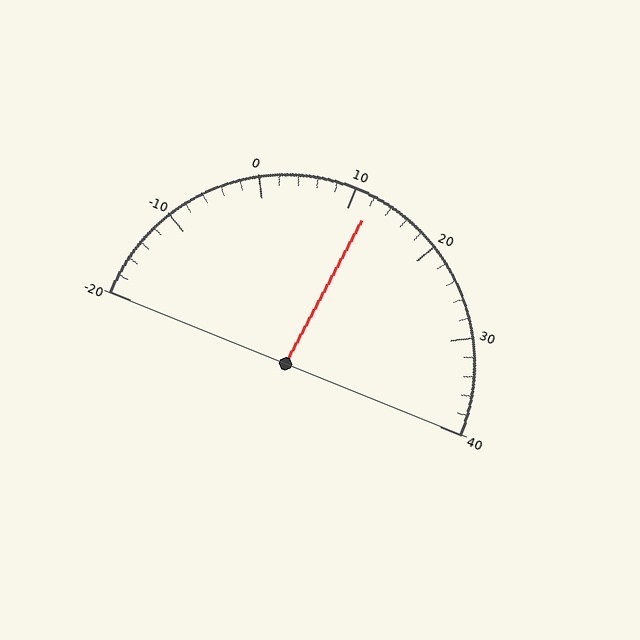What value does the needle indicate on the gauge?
The needle indicates approximately 12.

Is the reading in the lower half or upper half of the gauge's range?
The reading is in the upper half of the range (-20 to 40).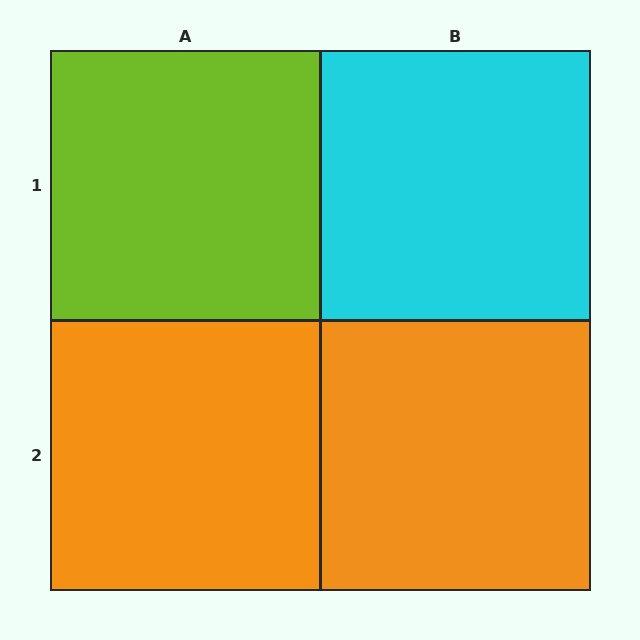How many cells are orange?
2 cells are orange.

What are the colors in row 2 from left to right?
Orange, orange.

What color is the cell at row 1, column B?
Cyan.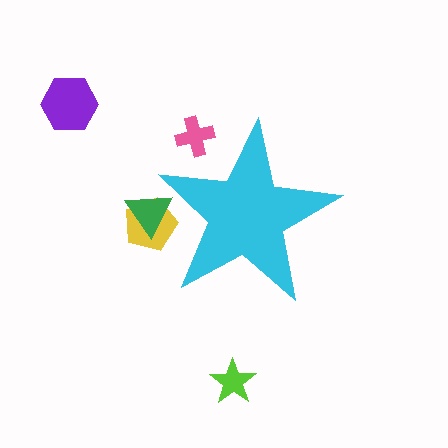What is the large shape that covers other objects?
A cyan star.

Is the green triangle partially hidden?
Yes, the green triangle is partially hidden behind the cyan star.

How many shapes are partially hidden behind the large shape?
3 shapes are partially hidden.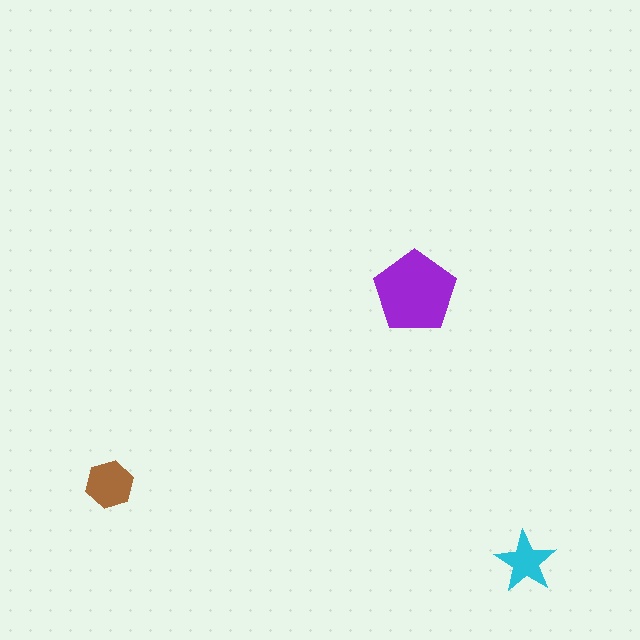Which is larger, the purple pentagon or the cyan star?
The purple pentagon.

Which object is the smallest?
The cyan star.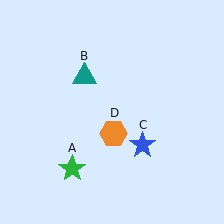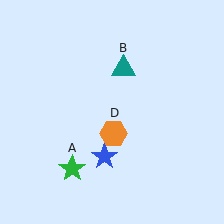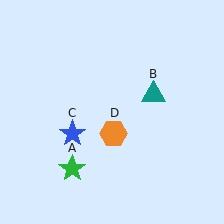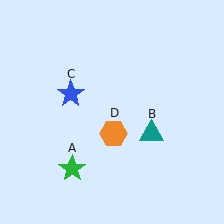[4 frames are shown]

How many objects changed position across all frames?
2 objects changed position: teal triangle (object B), blue star (object C).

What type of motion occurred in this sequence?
The teal triangle (object B), blue star (object C) rotated clockwise around the center of the scene.